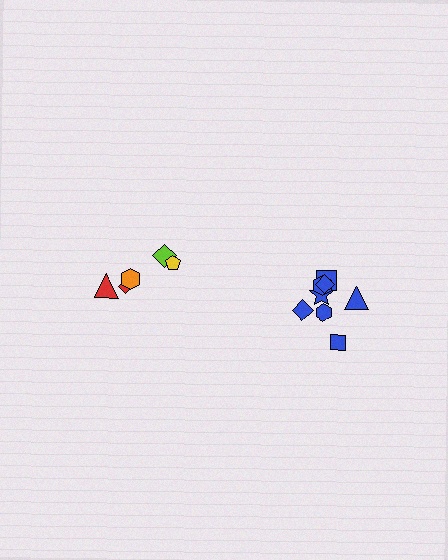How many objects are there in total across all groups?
There are 13 objects.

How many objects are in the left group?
There are 5 objects.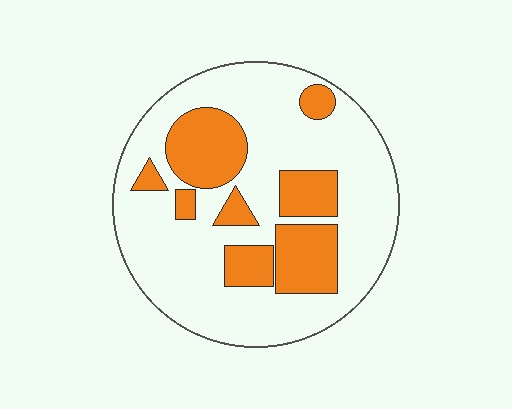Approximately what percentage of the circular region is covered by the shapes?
Approximately 30%.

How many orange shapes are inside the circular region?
8.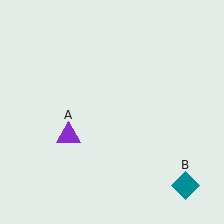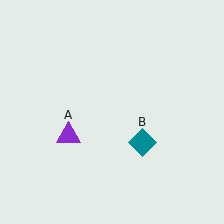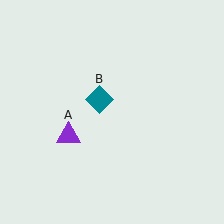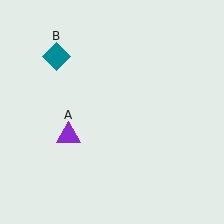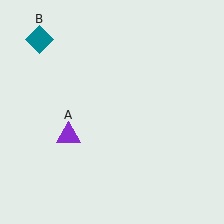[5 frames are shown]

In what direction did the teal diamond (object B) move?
The teal diamond (object B) moved up and to the left.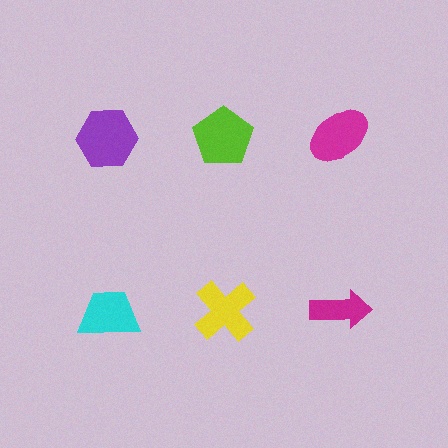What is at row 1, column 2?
A lime pentagon.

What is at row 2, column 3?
A magenta arrow.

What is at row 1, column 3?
A magenta ellipse.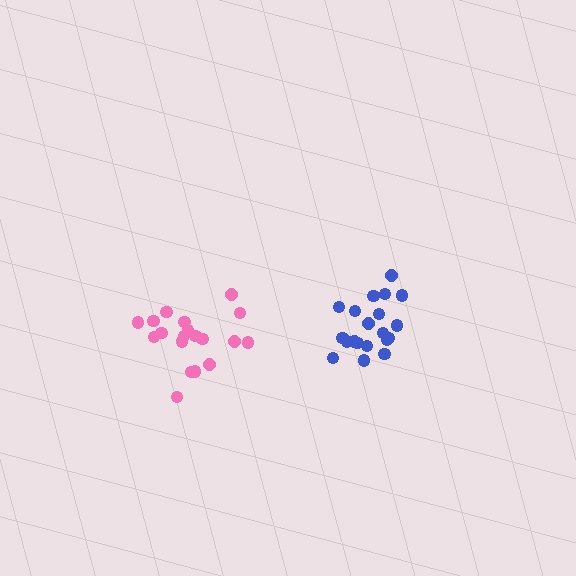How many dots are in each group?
Group 1: 19 dots, Group 2: 20 dots (39 total).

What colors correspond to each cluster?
The clusters are colored: pink, blue.